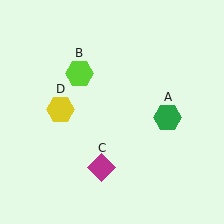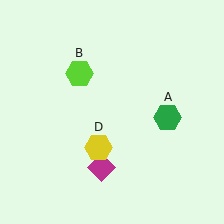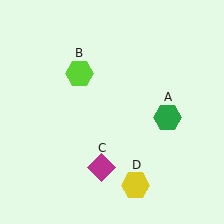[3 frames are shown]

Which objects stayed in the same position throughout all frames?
Green hexagon (object A) and lime hexagon (object B) and magenta diamond (object C) remained stationary.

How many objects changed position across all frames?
1 object changed position: yellow hexagon (object D).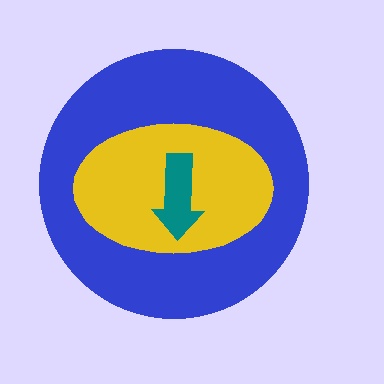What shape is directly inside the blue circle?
The yellow ellipse.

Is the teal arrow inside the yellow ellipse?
Yes.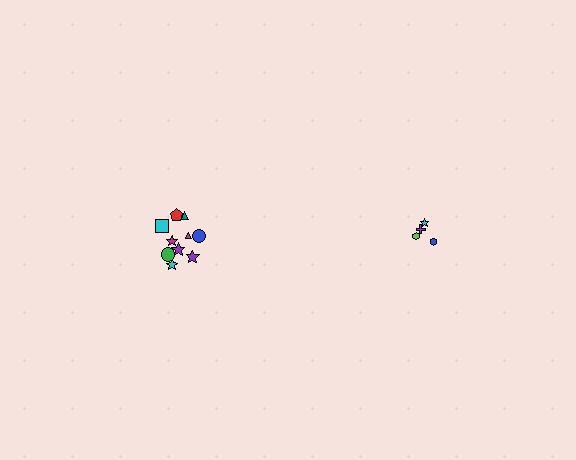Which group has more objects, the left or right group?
The left group.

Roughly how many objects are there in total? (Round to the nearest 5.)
Roughly 15 objects in total.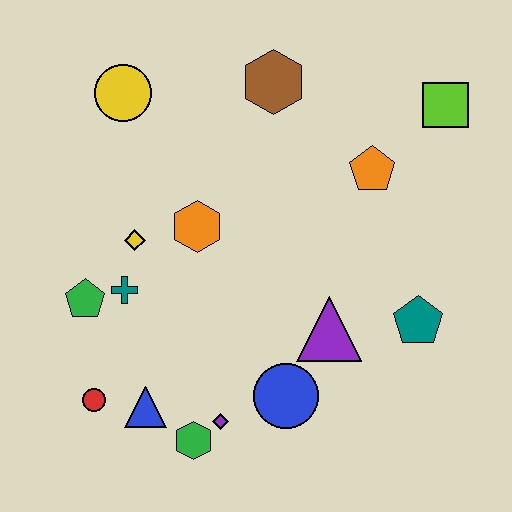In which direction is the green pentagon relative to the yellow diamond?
The green pentagon is below the yellow diamond.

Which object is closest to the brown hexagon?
The orange pentagon is closest to the brown hexagon.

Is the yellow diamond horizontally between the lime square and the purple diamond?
No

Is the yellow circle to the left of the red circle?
No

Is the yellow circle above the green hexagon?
Yes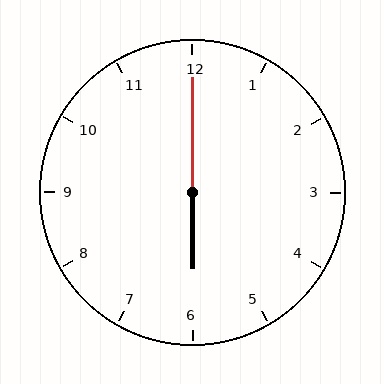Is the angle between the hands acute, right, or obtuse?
It is obtuse.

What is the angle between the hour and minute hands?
Approximately 180 degrees.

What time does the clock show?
6:00.